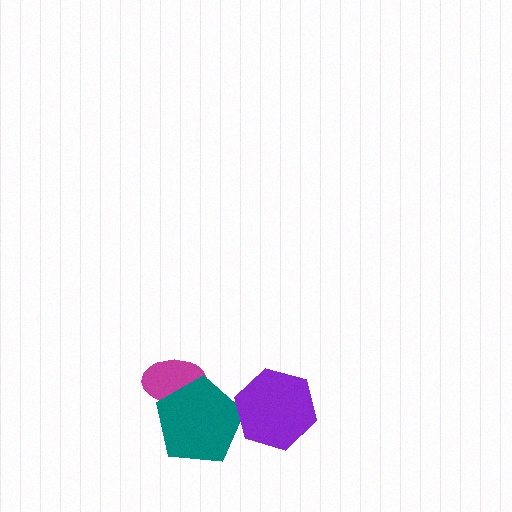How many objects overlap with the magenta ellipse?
1 object overlaps with the magenta ellipse.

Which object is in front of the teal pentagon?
The purple hexagon is in front of the teal pentagon.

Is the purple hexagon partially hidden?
No, no other shape covers it.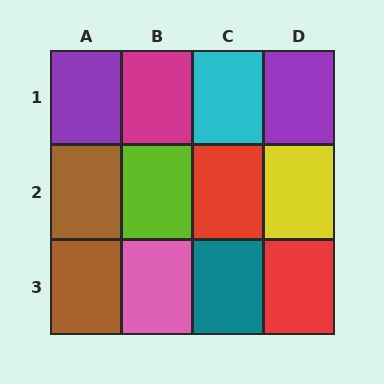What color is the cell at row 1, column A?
Purple.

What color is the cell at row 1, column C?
Cyan.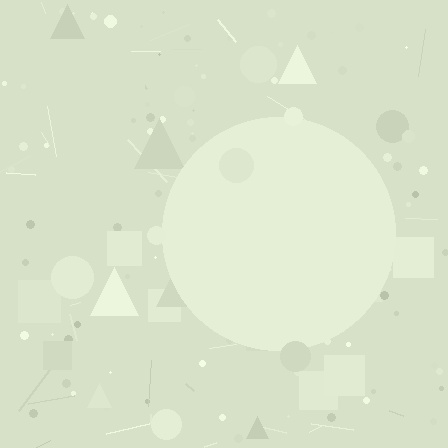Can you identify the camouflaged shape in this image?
The camouflaged shape is a circle.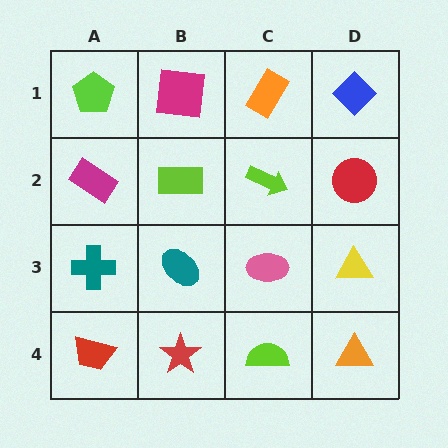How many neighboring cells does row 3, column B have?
4.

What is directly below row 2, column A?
A teal cross.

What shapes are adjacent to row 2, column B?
A magenta square (row 1, column B), a teal ellipse (row 3, column B), a magenta rectangle (row 2, column A), a lime arrow (row 2, column C).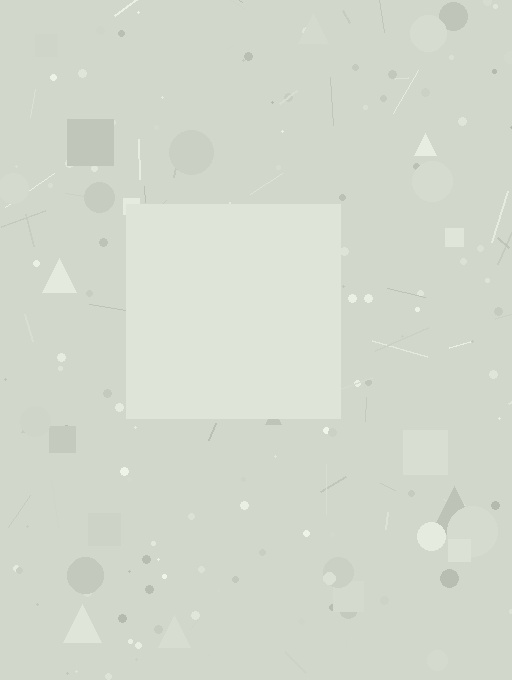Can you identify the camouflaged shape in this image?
The camouflaged shape is a square.